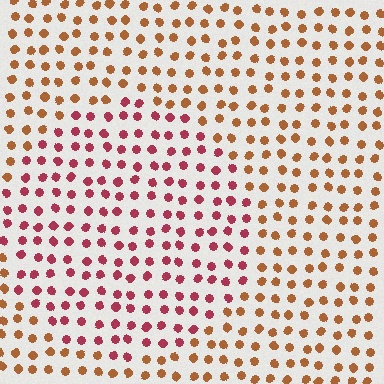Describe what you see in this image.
The image is filled with small brown elements in a uniform arrangement. A circle-shaped region is visible where the elements are tinted to a slightly different hue, forming a subtle color boundary.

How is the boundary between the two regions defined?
The boundary is defined purely by a slight shift in hue (about 40 degrees). Spacing, size, and orientation are identical on both sides.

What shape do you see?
I see a circle.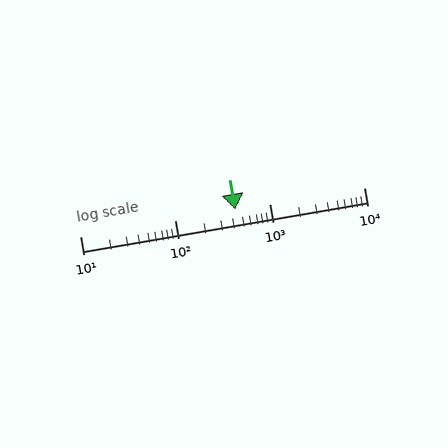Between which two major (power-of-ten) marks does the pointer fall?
The pointer is between 100 and 1000.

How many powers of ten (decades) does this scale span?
The scale spans 3 decades, from 10 to 10000.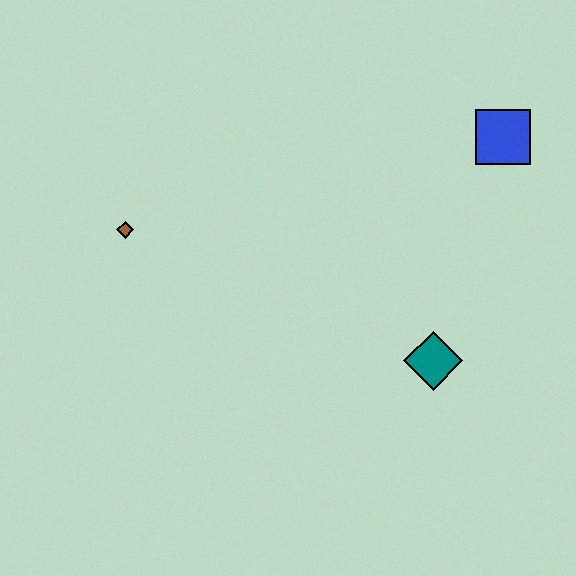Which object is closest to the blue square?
The teal diamond is closest to the blue square.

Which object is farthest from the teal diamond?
The brown diamond is farthest from the teal diamond.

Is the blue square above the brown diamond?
Yes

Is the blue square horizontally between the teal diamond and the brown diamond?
No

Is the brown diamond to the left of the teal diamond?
Yes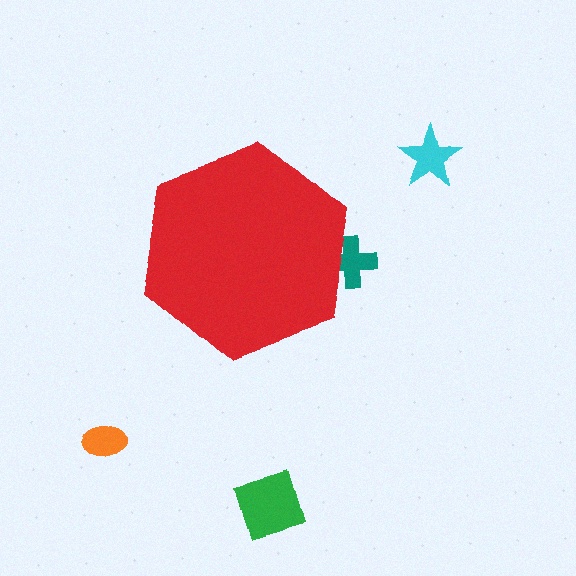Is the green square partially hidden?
No, the green square is fully visible.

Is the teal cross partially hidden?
Yes, the teal cross is partially hidden behind the red hexagon.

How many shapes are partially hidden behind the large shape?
1 shape is partially hidden.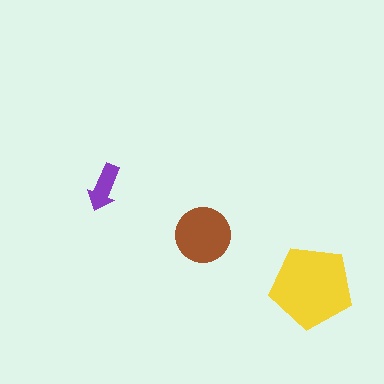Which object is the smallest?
The purple arrow.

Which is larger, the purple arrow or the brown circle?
The brown circle.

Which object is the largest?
The yellow pentagon.